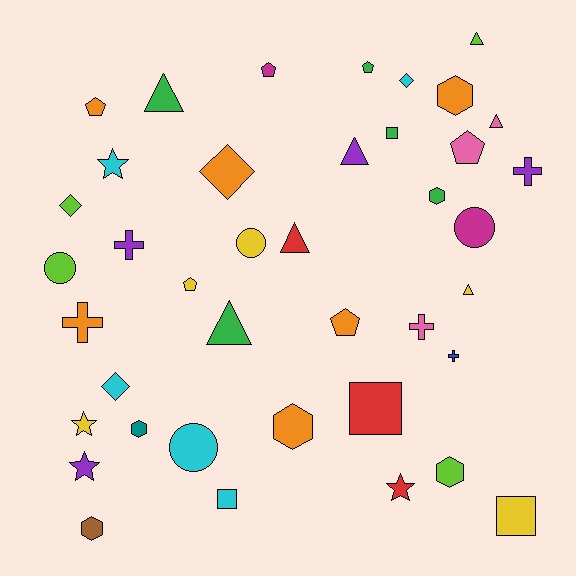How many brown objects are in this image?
There is 1 brown object.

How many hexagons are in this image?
There are 6 hexagons.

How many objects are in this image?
There are 40 objects.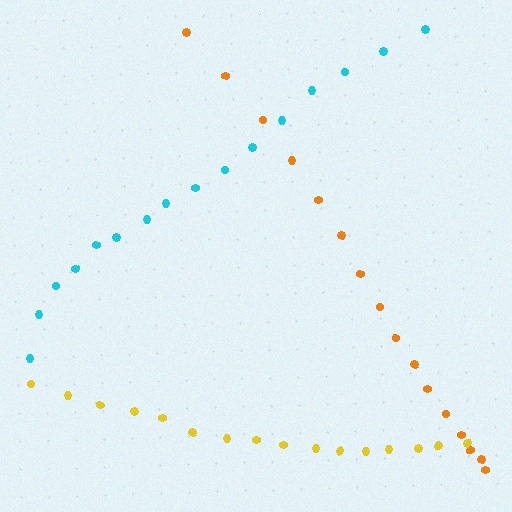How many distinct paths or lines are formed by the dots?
There are 3 distinct paths.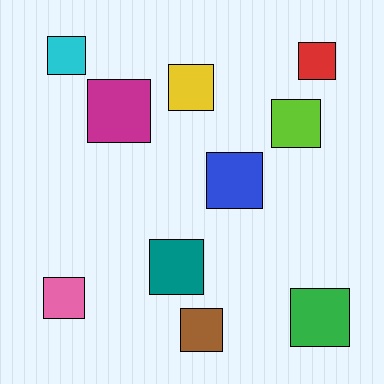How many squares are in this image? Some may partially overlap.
There are 10 squares.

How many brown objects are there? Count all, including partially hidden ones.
There is 1 brown object.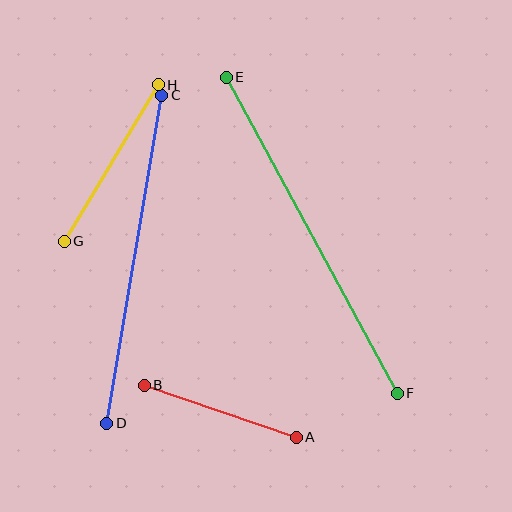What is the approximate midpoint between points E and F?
The midpoint is at approximately (312, 235) pixels.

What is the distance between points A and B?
The distance is approximately 161 pixels.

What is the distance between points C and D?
The distance is approximately 333 pixels.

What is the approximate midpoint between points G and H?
The midpoint is at approximately (111, 163) pixels.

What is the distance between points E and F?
The distance is approximately 359 pixels.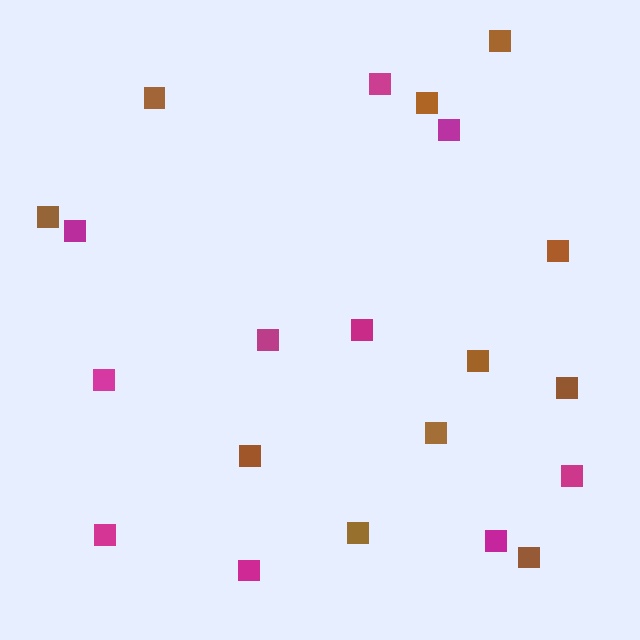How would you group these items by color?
There are 2 groups: one group of brown squares (11) and one group of magenta squares (10).